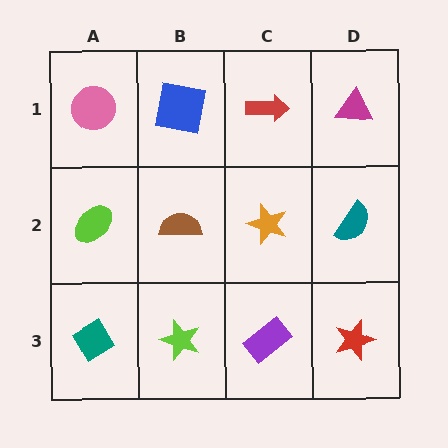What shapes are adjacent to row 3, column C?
An orange star (row 2, column C), a lime star (row 3, column B), a red star (row 3, column D).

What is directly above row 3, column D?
A teal semicircle.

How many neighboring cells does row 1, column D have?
2.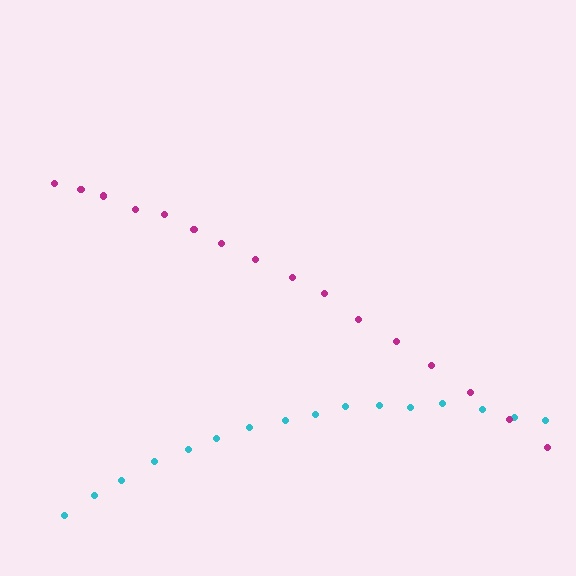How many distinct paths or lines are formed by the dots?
There are 2 distinct paths.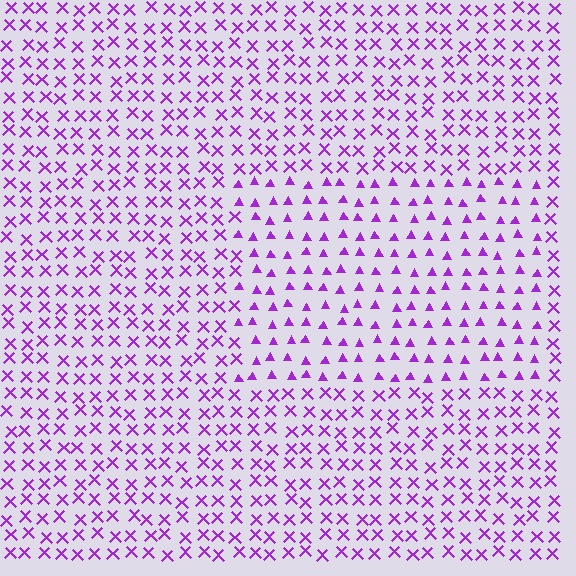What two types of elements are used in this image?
The image uses triangles inside the rectangle region and X marks outside it.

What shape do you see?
I see a rectangle.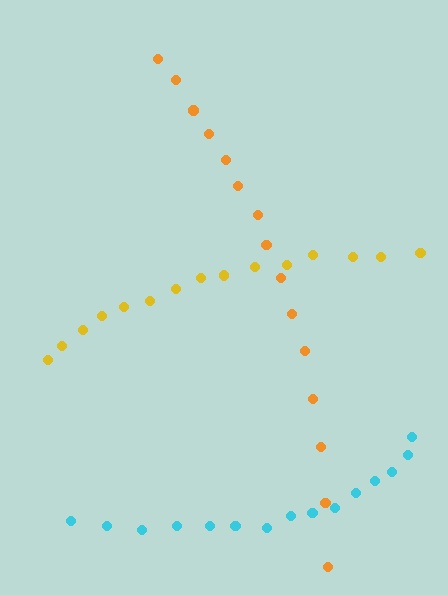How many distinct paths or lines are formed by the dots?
There are 3 distinct paths.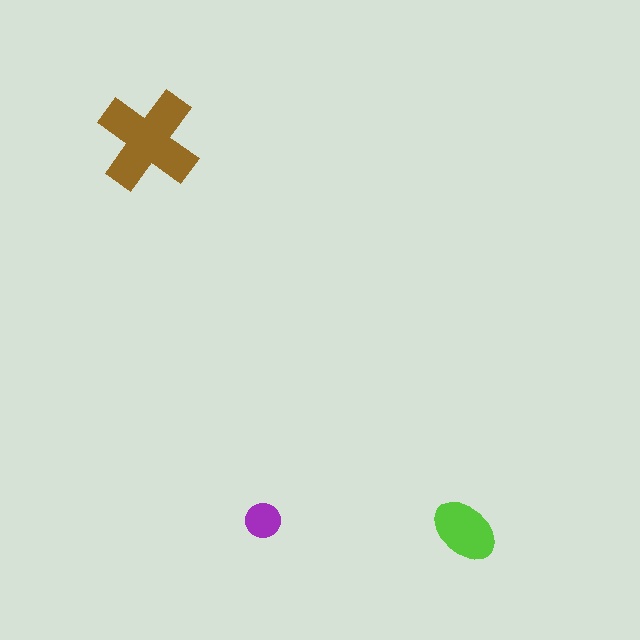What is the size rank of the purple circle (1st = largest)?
3rd.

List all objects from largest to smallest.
The brown cross, the lime ellipse, the purple circle.